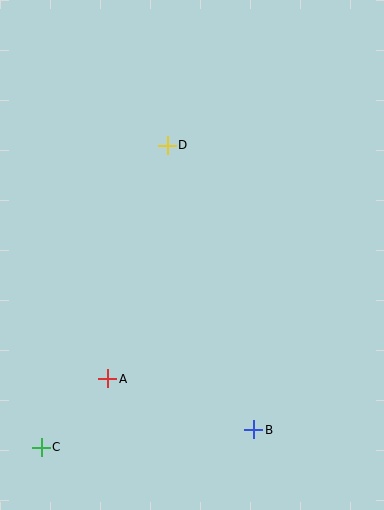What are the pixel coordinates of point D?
Point D is at (167, 145).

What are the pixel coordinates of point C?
Point C is at (41, 447).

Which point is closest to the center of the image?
Point D at (167, 145) is closest to the center.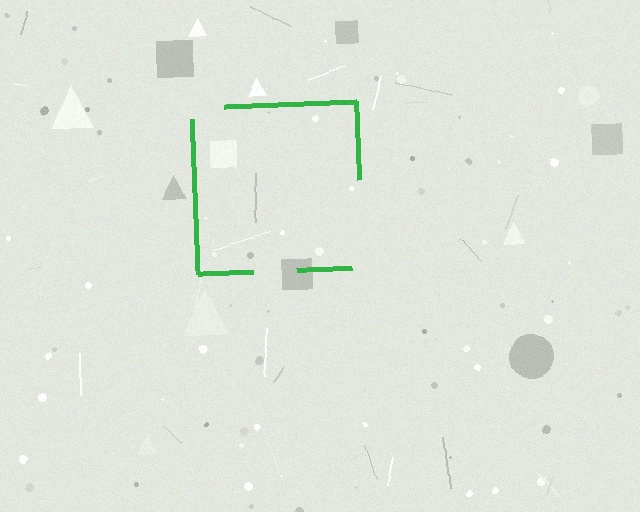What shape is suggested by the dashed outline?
The dashed outline suggests a square.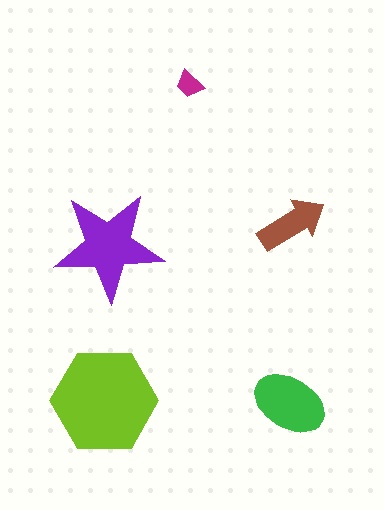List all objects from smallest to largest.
The magenta trapezoid, the brown arrow, the green ellipse, the purple star, the lime hexagon.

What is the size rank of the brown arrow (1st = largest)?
4th.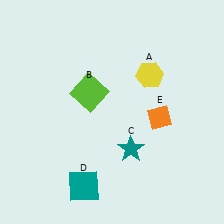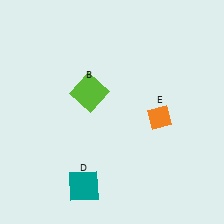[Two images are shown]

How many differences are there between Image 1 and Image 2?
There are 2 differences between the two images.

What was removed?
The yellow hexagon (A), the teal star (C) were removed in Image 2.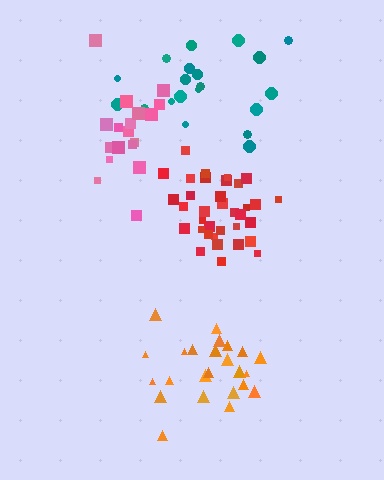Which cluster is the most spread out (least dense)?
Teal.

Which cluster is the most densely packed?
Red.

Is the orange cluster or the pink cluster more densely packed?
Orange.